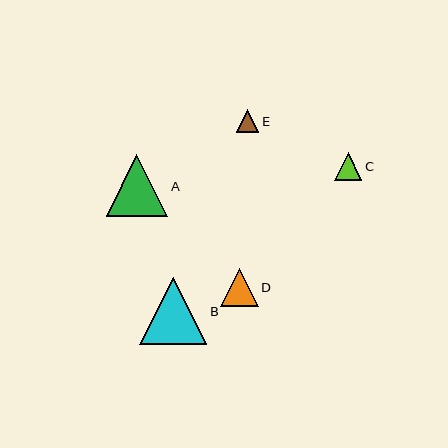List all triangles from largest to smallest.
From largest to smallest: B, A, D, C, E.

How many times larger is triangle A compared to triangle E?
Triangle A is approximately 2.8 times the size of triangle E.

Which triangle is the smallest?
Triangle E is the smallest with a size of approximately 22 pixels.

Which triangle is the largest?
Triangle B is the largest with a size of approximately 67 pixels.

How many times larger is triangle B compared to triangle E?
Triangle B is approximately 3.0 times the size of triangle E.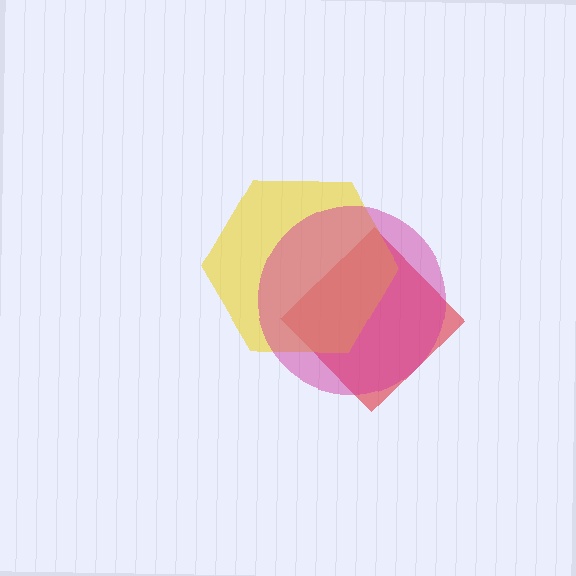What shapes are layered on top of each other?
The layered shapes are: a red diamond, a yellow hexagon, a magenta circle.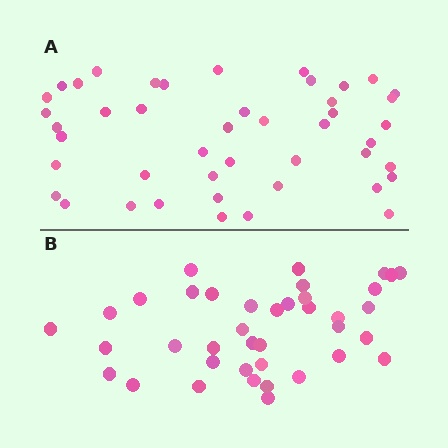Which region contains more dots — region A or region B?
Region A (the top region) has more dots.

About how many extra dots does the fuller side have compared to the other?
Region A has about 6 more dots than region B.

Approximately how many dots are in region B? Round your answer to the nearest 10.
About 40 dots. (The exact count is 39, which rounds to 40.)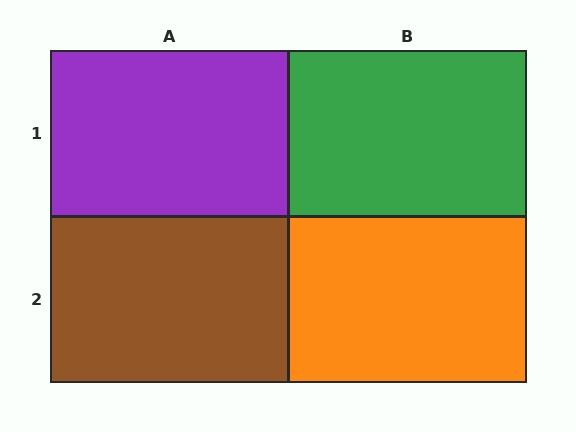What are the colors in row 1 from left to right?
Purple, green.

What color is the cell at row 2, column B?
Orange.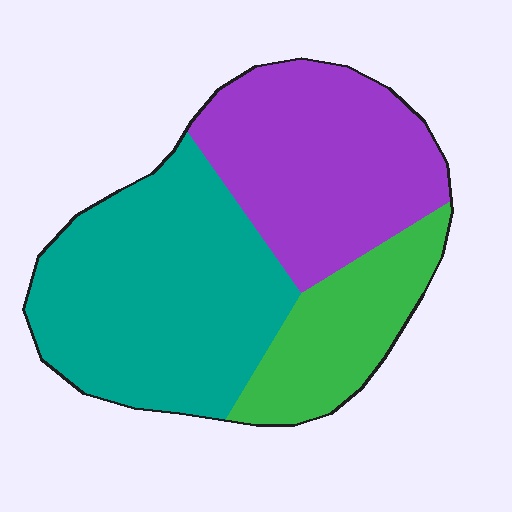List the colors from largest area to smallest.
From largest to smallest: teal, purple, green.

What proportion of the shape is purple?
Purple covers 35% of the shape.